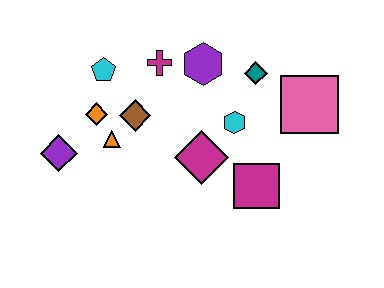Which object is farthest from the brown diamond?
The pink square is farthest from the brown diamond.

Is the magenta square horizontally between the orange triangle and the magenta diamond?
No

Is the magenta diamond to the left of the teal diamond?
Yes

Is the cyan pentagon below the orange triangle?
No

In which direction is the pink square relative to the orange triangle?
The pink square is to the right of the orange triangle.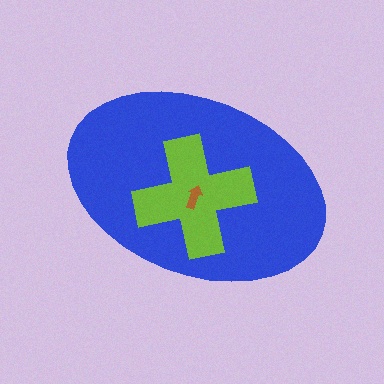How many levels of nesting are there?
3.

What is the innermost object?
The brown arrow.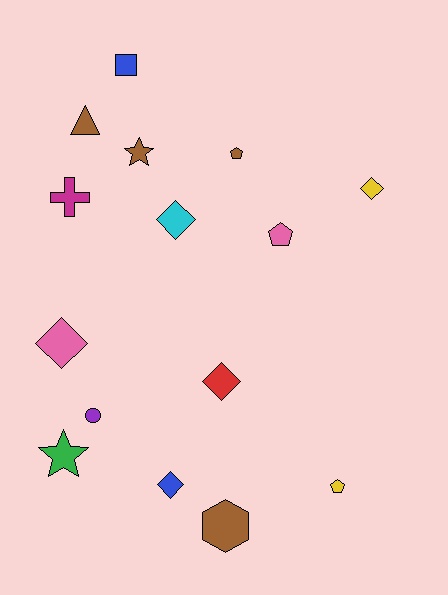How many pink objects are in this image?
There are 2 pink objects.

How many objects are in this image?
There are 15 objects.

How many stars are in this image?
There are 2 stars.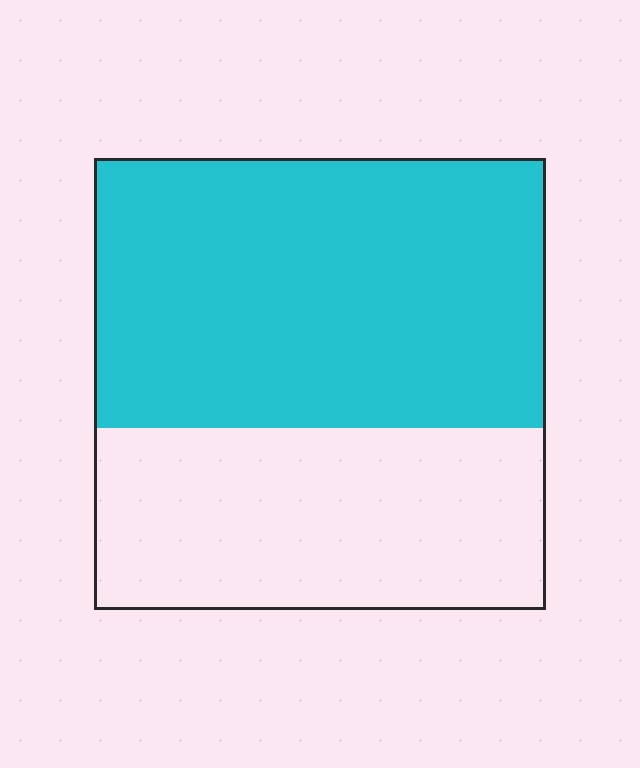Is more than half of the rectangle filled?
Yes.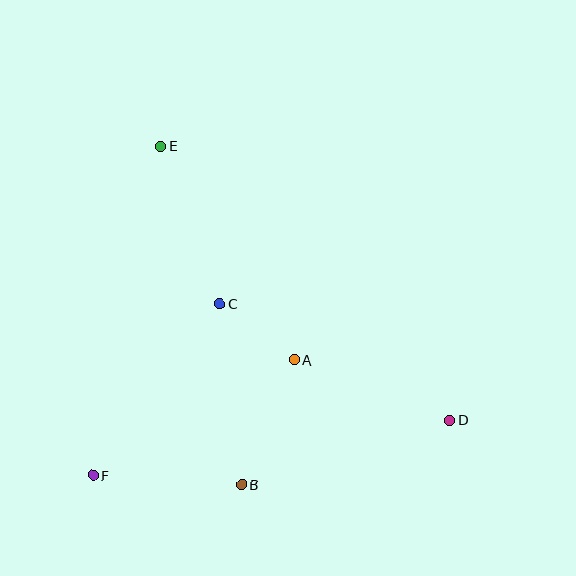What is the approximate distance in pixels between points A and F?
The distance between A and F is approximately 232 pixels.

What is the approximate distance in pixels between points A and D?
The distance between A and D is approximately 166 pixels.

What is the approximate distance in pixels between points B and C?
The distance between B and C is approximately 182 pixels.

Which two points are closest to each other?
Points A and C are closest to each other.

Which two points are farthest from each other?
Points D and E are farthest from each other.